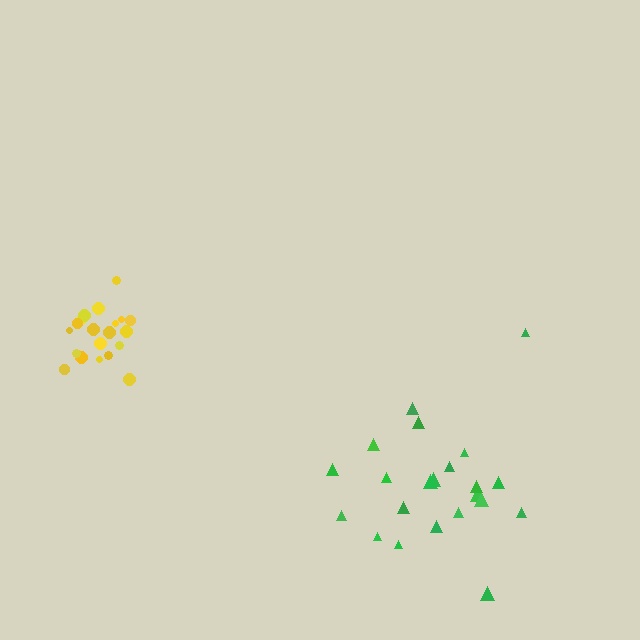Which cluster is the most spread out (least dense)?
Green.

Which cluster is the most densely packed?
Yellow.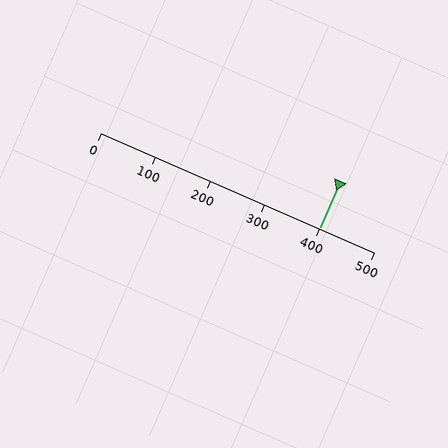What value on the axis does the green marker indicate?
The marker indicates approximately 400.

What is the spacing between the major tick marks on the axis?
The major ticks are spaced 100 apart.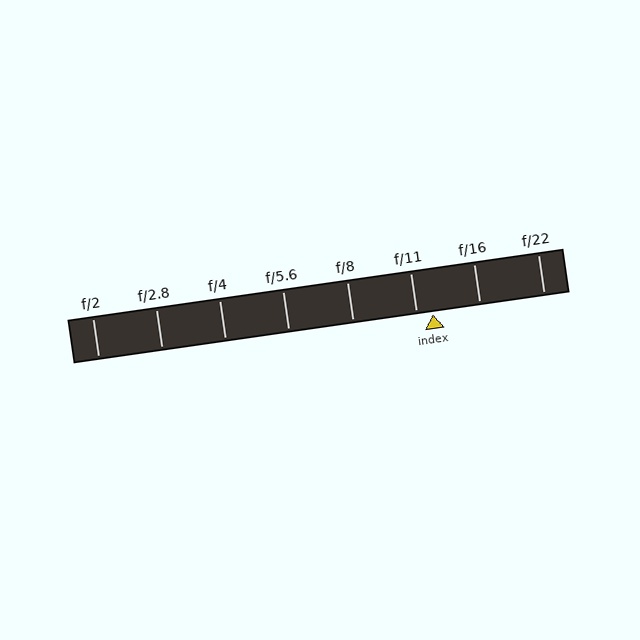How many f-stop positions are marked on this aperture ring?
There are 8 f-stop positions marked.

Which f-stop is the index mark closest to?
The index mark is closest to f/11.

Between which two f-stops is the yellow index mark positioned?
The index mark is between f/11 and f/16.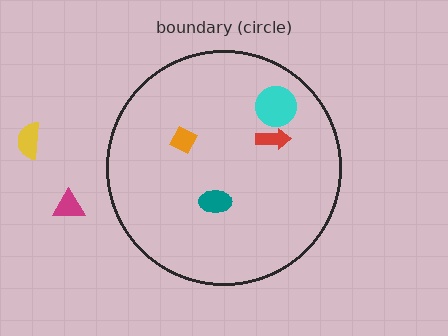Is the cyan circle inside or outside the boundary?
Inside.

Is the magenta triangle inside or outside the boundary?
Outside.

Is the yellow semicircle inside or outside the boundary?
Outside.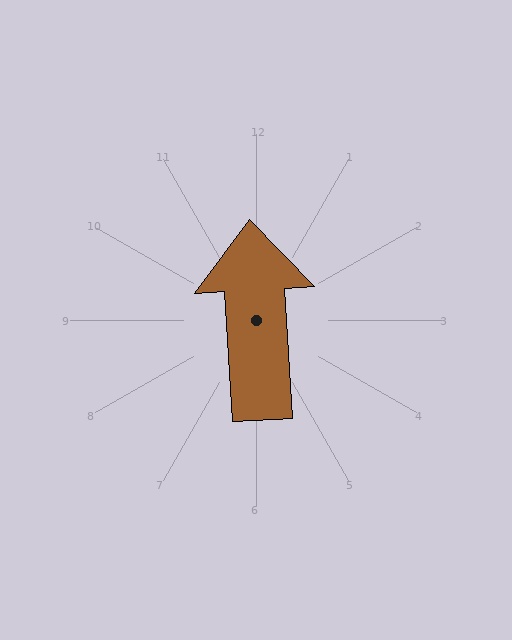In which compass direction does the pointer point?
North.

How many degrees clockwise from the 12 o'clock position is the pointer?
Approximately 356 degrees.